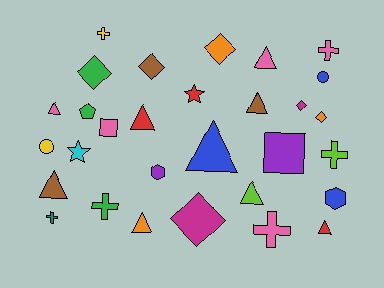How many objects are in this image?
There are 30 objects.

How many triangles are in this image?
There are 9 triangles.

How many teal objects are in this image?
There is 1 teal object.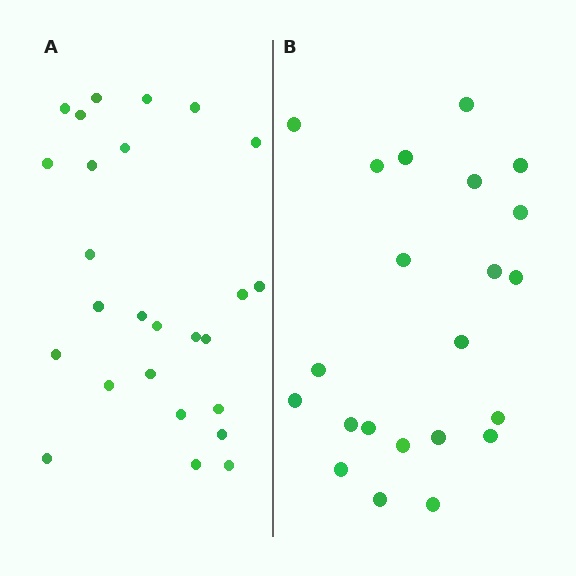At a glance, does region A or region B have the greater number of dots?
Region A (the left region) has more dots.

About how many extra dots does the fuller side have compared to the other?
Region A has about 4 more dots than region B.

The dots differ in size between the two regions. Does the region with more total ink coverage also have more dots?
No. Region B has more total ink coverage because its dots are larger, but region A actually contains more individual dots. Total area can be misleading — the number of items is what matters here.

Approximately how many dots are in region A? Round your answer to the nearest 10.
About 30 dots. (The exact count is 26, which rounds to 30.)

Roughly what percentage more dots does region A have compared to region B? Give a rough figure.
About 20% more.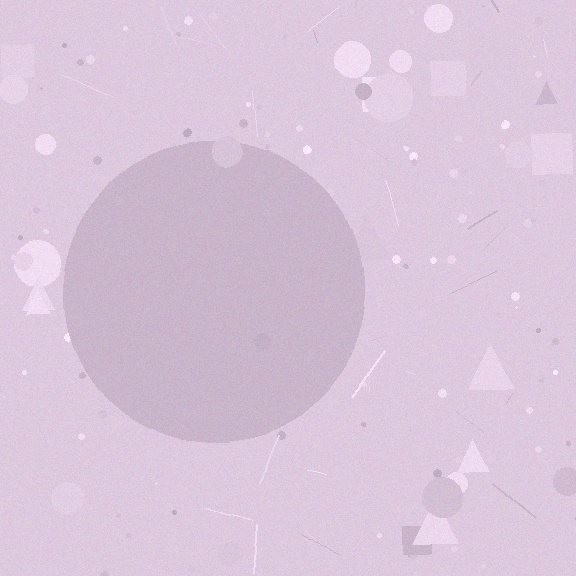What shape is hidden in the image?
A circle is hidden in the image.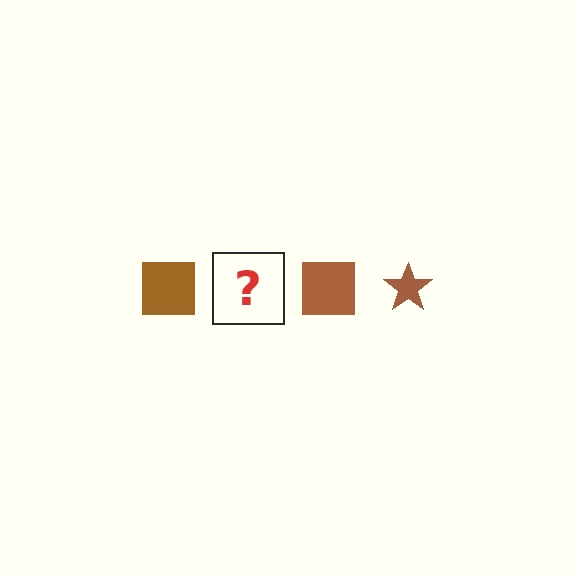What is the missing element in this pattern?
The missing element is a brown star.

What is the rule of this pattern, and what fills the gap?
The rule is that the pattern cycles through square, star shapes in brown. The gap should be filled with a brown star.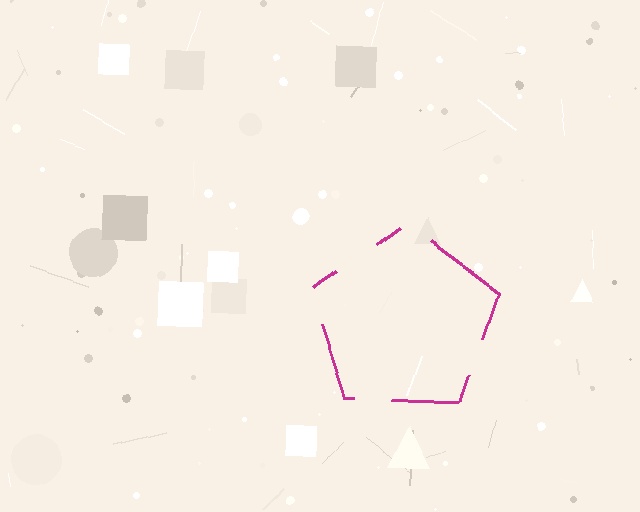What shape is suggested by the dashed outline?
The dashed outline suggests a pentagon.